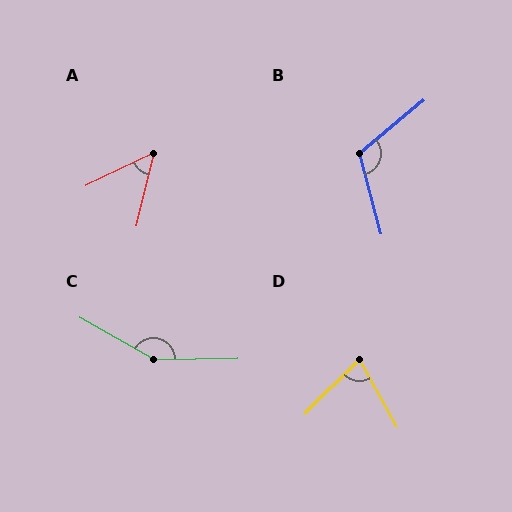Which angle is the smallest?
A, at approximately 51 degrees.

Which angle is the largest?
C, at approximately 150 degrees.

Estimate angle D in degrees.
Approximately 74 degrees.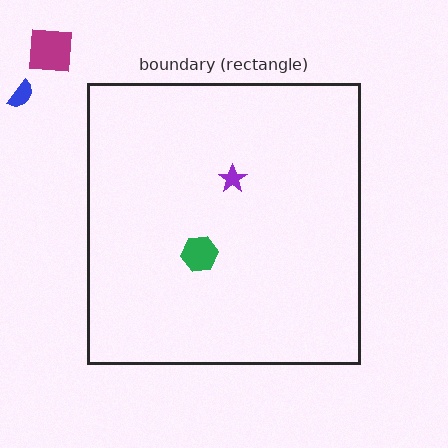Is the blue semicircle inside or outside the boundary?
Outside.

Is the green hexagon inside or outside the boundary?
Inside.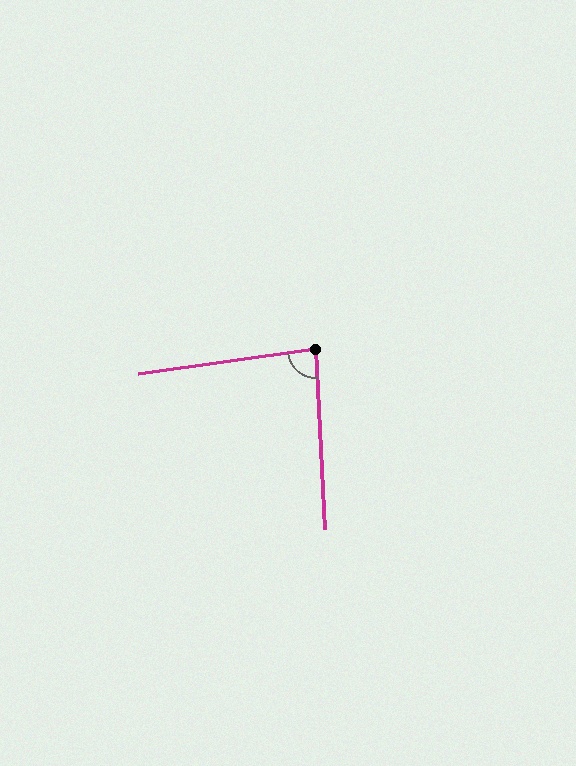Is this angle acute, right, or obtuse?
It is acute.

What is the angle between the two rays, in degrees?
Approximately 85 degrees.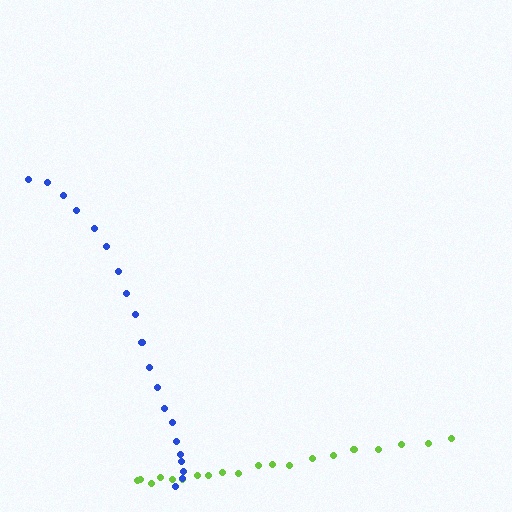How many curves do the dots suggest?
There are 2 distinct paths.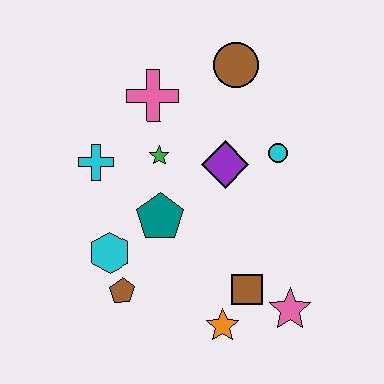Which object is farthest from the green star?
The pink star is farthest from the green star.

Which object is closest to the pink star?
The brown square is closest to the pink star.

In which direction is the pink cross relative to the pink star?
The pink cross is above the pink star.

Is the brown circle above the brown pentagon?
Yes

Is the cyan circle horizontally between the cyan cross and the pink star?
Yes